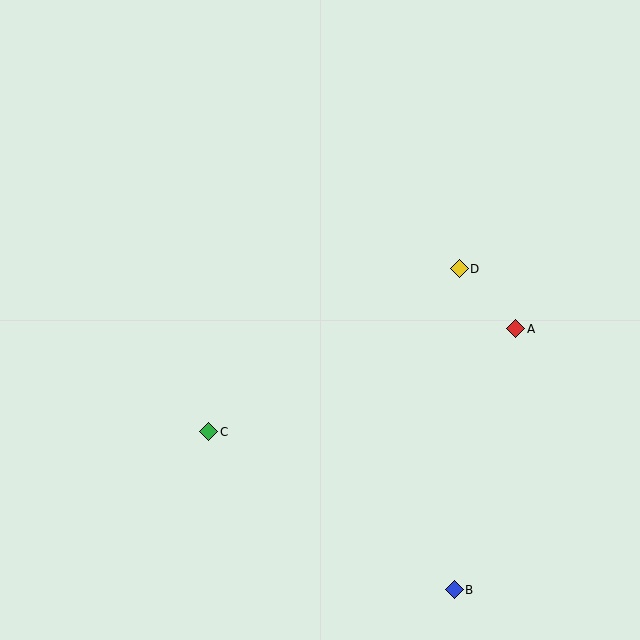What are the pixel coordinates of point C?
Point C is at (209, 432).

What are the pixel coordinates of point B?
Point B is at (454, 590).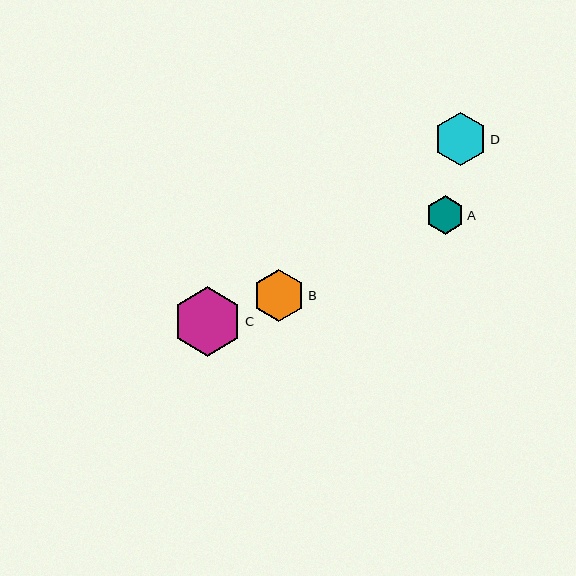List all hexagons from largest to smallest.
From largest to smallest: C, D, B, A.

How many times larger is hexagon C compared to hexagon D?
Hexagon C is approximately 1.3 times the size of hexagon D.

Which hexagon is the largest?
Hexagon C is the largest with a size of approximately 69 pixels.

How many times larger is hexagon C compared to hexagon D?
Hexagon C is approximately 1.3 times the size of hexagon D.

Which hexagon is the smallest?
Hexagon A is the smallest with a size of approximately 39 pixels.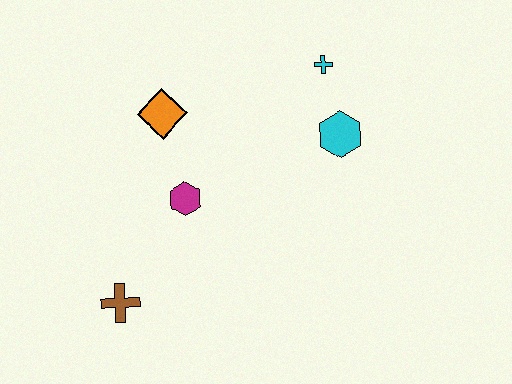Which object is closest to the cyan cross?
The cyan hexagon is closest to the cyan cross.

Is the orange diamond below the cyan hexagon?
No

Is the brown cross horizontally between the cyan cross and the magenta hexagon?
No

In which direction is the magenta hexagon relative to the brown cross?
The magenta hexagon is above the brown cross.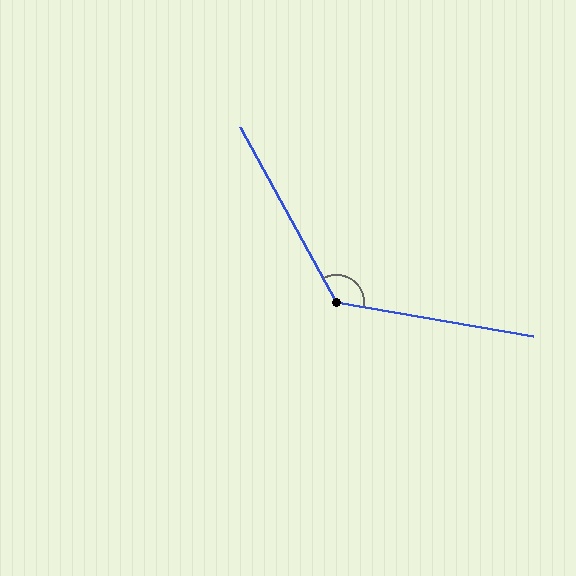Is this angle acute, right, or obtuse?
It is obtuse.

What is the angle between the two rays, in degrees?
Approximately 129 degrees.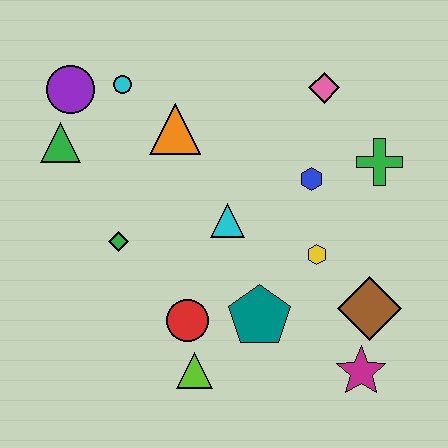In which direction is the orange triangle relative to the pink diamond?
The orange triangle is to the left of the pink diamond.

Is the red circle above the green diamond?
No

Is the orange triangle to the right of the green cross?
No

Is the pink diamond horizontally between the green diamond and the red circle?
No